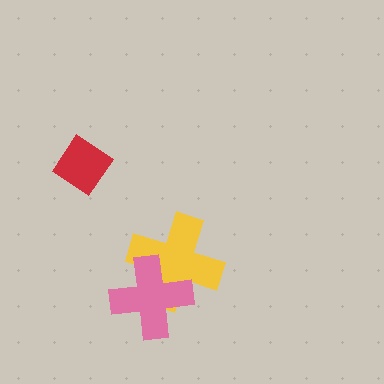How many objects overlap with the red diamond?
0 objects overlap with the red diamond.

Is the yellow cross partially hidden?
Yes, it is partially covered by another shape.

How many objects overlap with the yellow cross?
1 object overlaps with the yellow cross.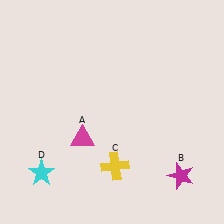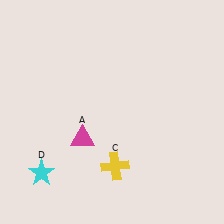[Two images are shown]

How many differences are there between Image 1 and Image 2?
There is 1 difference between the two images.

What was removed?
The magenta star (B) was removed in Image 2.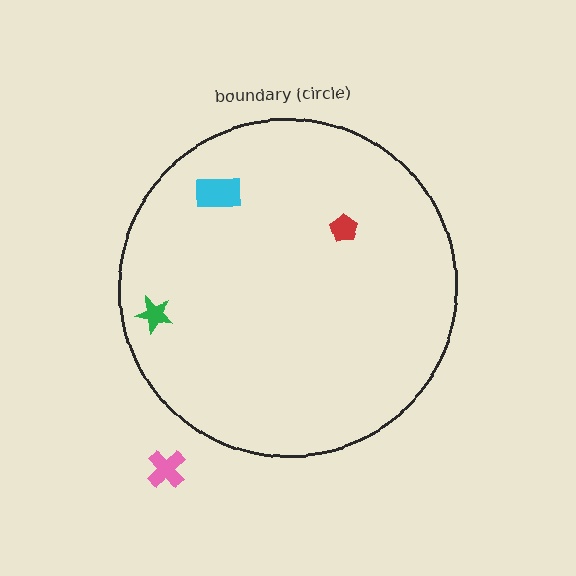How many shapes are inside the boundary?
3 inside, 1 outside.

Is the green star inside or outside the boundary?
Inside.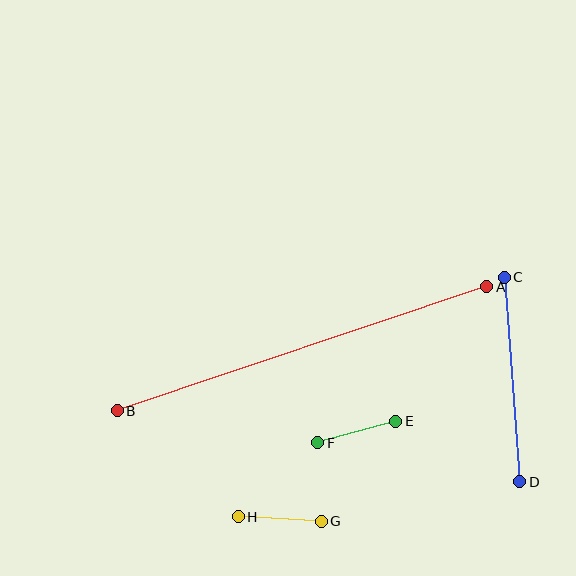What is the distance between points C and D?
The distance is approximately 205 pixels.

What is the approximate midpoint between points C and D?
The midpoint is at approximately (512, 379) pixels.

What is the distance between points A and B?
The distance is approximately 390 pixels.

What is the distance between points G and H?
The distance is approximately 83 pixels.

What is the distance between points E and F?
The distance is approximately 81 pixels.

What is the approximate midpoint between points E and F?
The midpoint is at approximately (357, 432) pixels.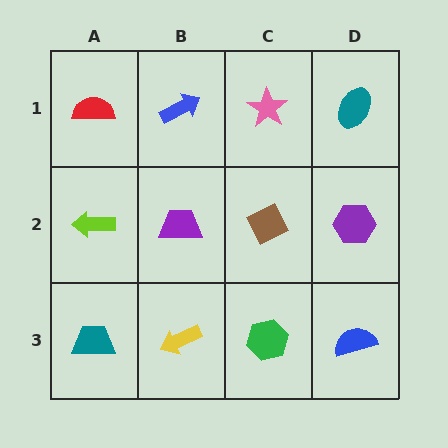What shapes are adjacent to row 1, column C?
A brown diamond (row 2, column C), a blue arrow (row 1, column B), a teal ellipse (row 1, column D).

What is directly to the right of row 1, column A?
A blue arrow.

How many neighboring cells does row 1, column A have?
2.